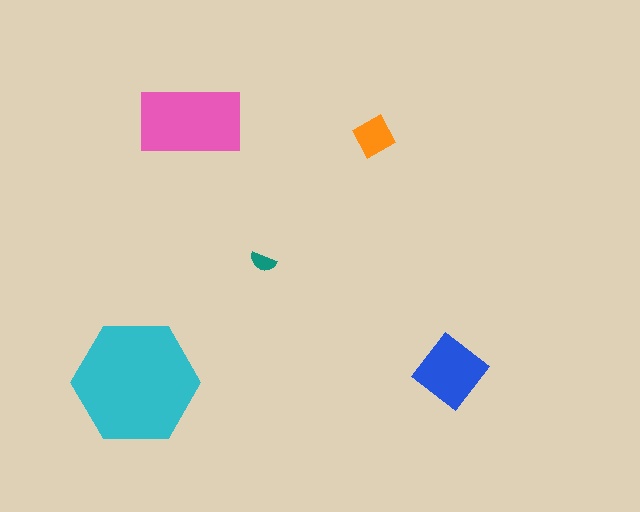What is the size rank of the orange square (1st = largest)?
4th.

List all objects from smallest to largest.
The teal semicircle, the orange square, the blue diamond, the pink rectangle, the cyan hexagon.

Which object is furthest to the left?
The cyan hexagon is leftmost.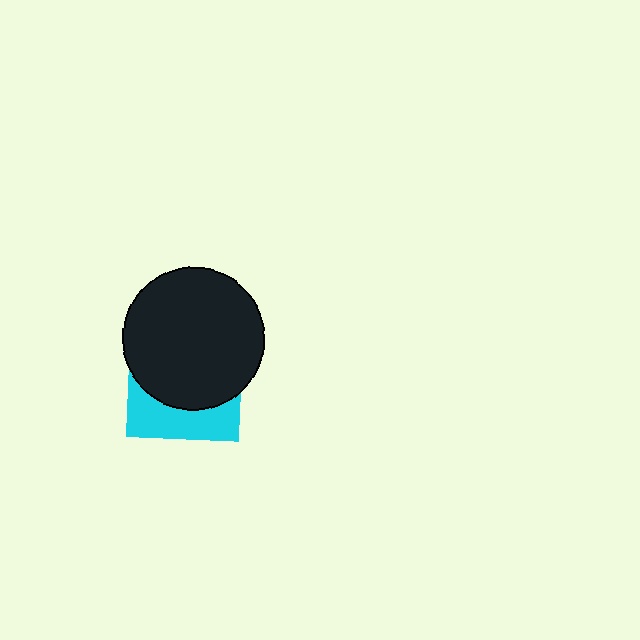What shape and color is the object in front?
The object in front is a black circle.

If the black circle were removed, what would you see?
You would see the complete cyan square.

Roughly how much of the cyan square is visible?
A small part of it is visible (roughly 34%).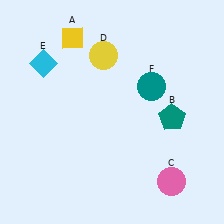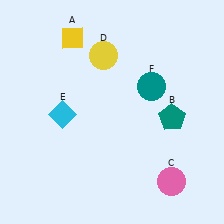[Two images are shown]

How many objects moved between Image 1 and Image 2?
1 object moved between the two images.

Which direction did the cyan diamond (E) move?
The cyan diamond (E) moved down.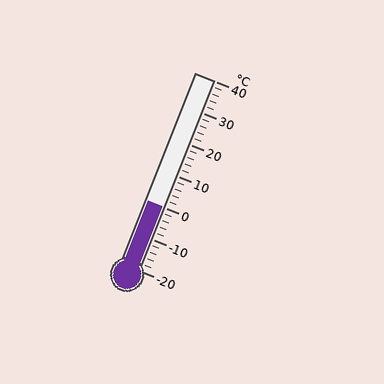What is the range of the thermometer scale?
The thermometer scale ranges from -20°C to 40°C.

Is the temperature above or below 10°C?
The temperature is below 10°C.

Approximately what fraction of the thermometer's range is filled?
The thermometer is filled to approximately 35% of its range.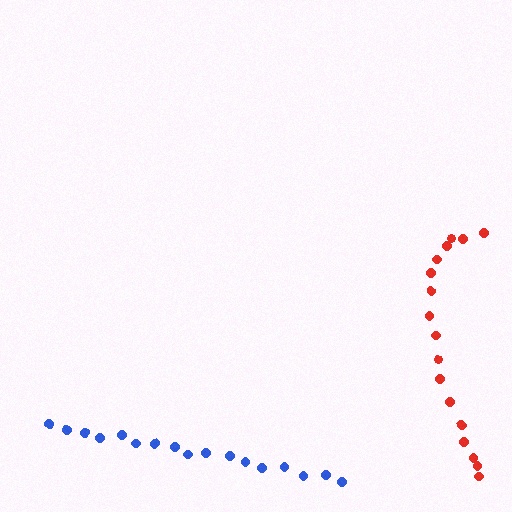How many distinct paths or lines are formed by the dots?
There are 2 distinct paths.